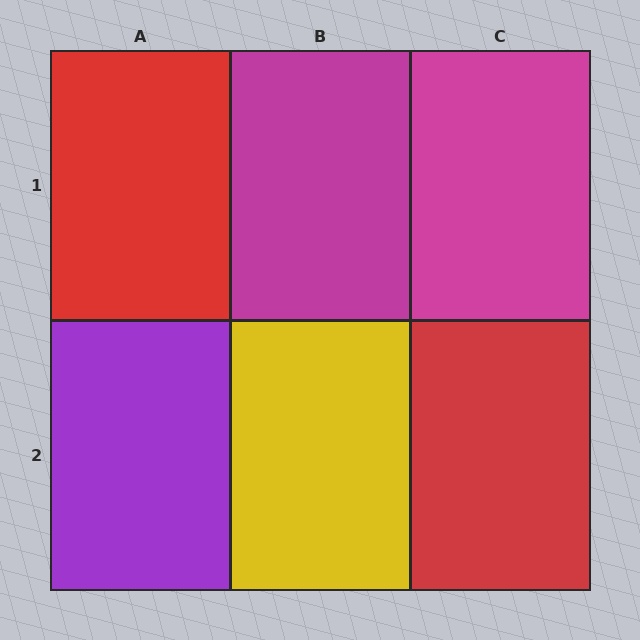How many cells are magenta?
2 cells are magenta.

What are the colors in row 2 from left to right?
Purple, yellow, red.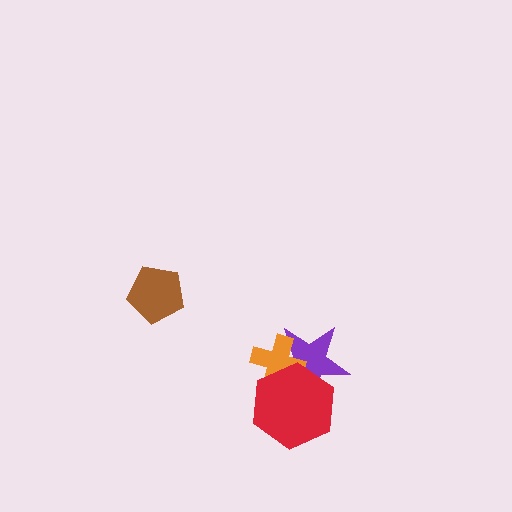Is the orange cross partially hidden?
Yes, it is partially covered by another shape.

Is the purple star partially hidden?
Yes, it is partially covered by another shape.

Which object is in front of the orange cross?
The red hexagon is in front of the orange cross.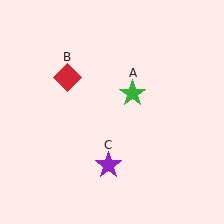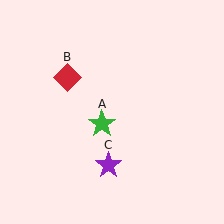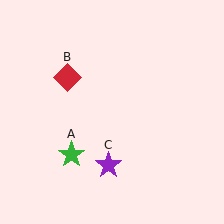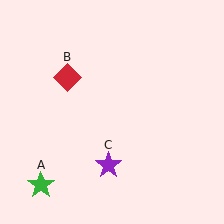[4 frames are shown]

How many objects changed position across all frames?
1 object changed position: green star (object A).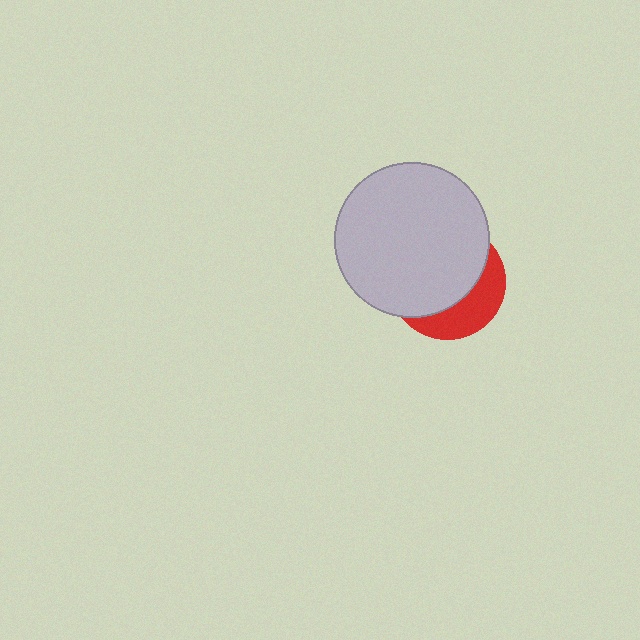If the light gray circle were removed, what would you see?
You would see the complete red circle.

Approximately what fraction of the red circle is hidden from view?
Roughly 66% of the red circle is hidden behind the light gray circle.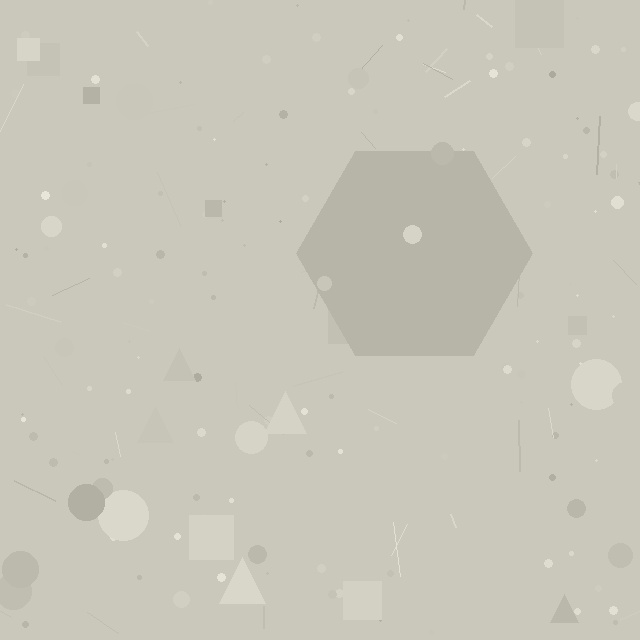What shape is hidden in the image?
A hexagon is hidden in the image.